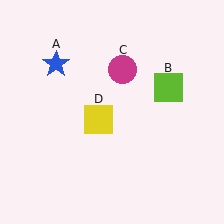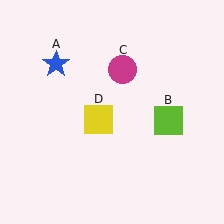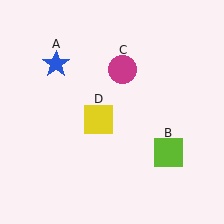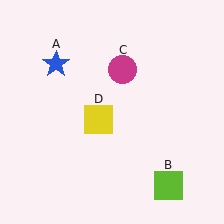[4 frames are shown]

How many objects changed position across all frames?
1 object changed position: lime square (object B).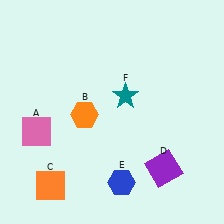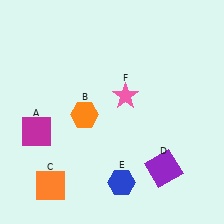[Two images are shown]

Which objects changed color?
A changed from pink to magenta. F changed from teal to pink.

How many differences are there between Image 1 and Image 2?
There are 2 differences between the two images.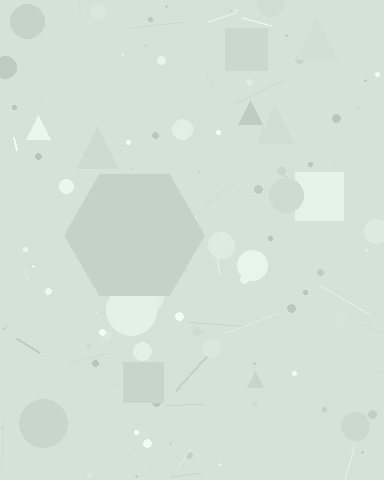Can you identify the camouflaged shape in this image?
The camouflaged shape is a hexagon.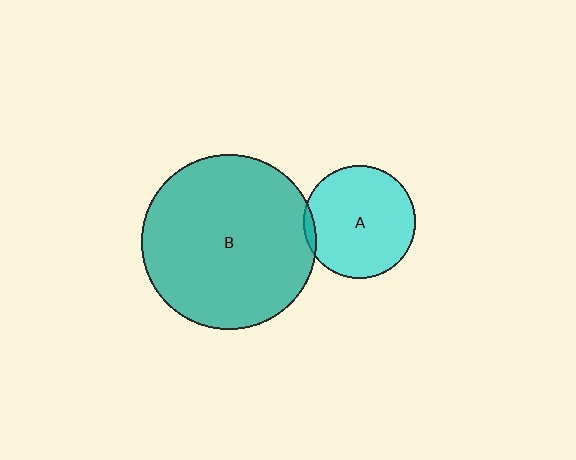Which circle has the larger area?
Circle B (teal).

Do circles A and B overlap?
Yes.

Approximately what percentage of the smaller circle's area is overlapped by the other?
Approximately 5%.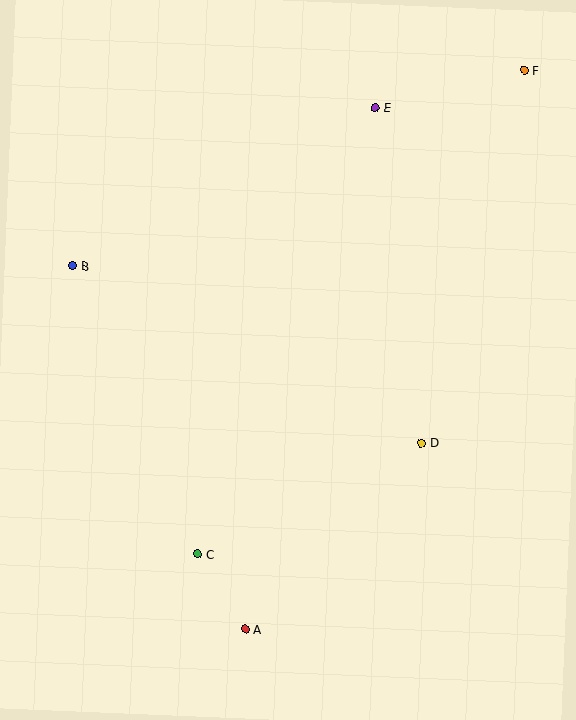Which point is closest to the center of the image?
Point D at (421, 443) is closest to the center.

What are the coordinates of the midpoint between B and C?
The midpoint between B and C is at (135, 410).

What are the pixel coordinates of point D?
Point D is at (421, 443).